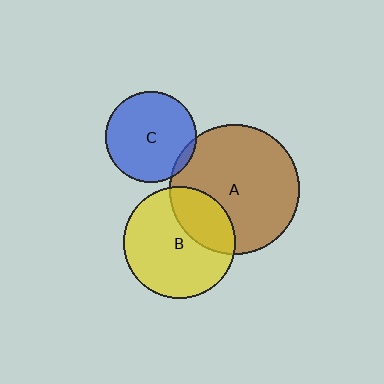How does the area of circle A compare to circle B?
Approximately 1.3 times.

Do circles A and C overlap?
Yes.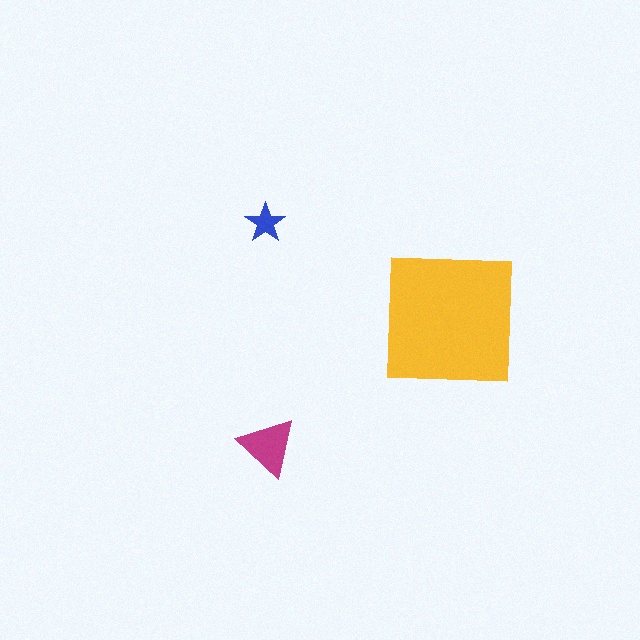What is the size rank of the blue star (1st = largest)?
3rd.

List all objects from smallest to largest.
The blue star, the magenta triangle, the yellow square.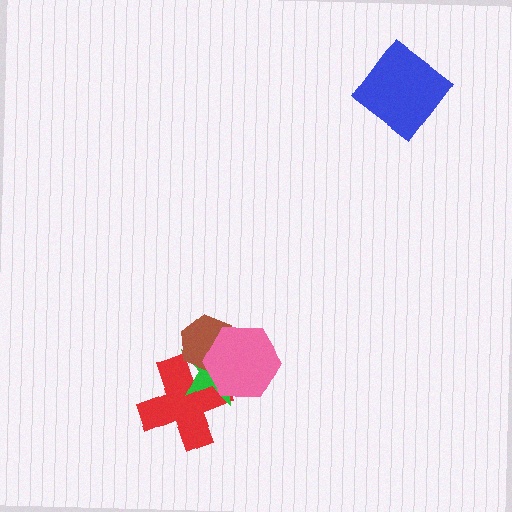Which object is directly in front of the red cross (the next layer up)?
The green star is directly in front of the red cross.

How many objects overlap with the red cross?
3 objects overlap with the red cross.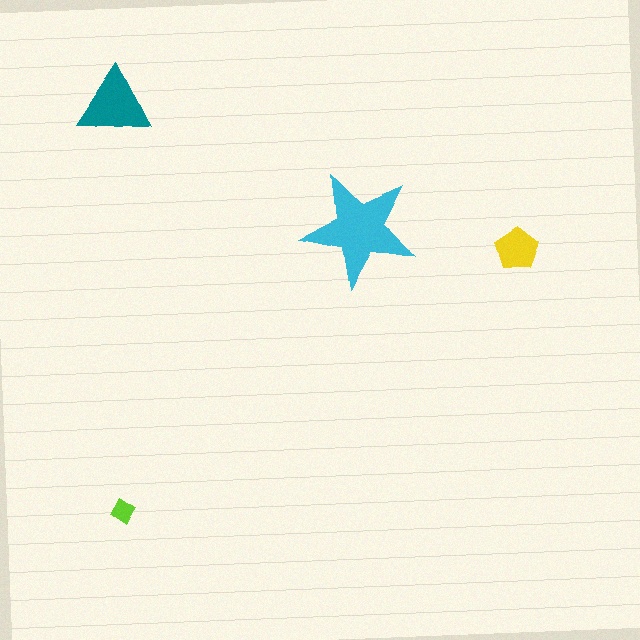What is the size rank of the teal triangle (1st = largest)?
2nd.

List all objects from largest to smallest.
The cyan star, the teal triangle, the yellow pentagon, the lime diamond.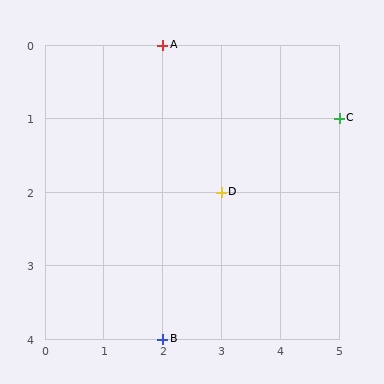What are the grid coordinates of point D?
Point D is at grid coordinates (3, 2).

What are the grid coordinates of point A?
Point A is at grid coordinates (2, 0).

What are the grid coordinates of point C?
Point C is at grid coordinates (5, 1).